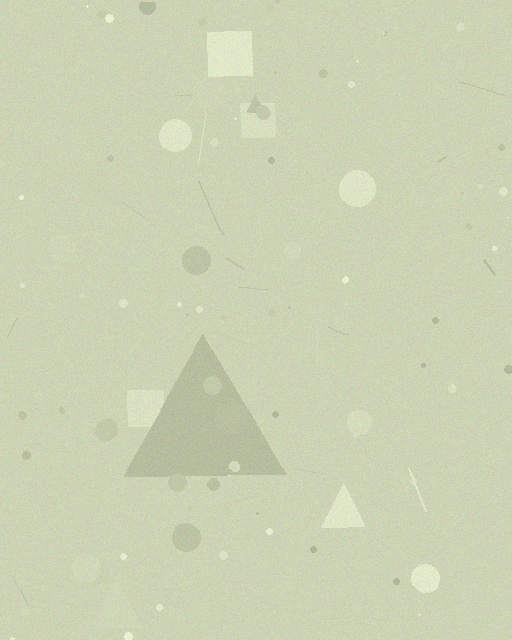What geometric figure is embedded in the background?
A triangle is embedded in the background.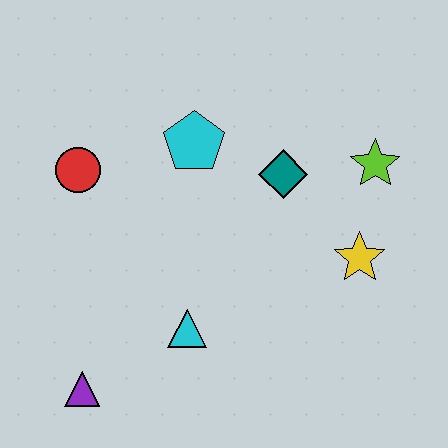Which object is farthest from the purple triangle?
The lime star is farthest from the purple triangle.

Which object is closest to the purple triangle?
The cyan triangle is closest to the purple triangle.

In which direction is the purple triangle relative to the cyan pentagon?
The purple triangle is below the cyan pentagon.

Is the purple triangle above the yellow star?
No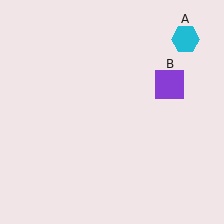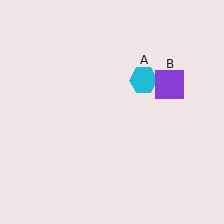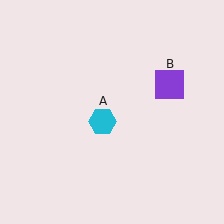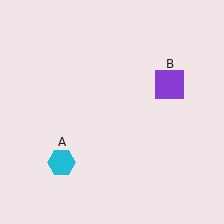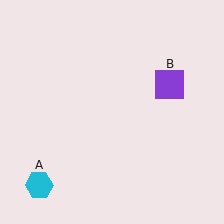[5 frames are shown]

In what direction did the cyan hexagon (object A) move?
The cyan hexagon (object A) moved down and to the left.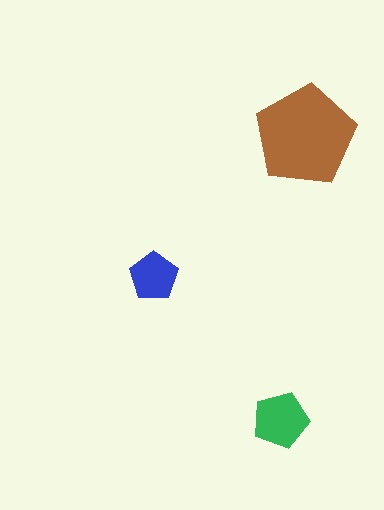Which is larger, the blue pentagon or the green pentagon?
The green one.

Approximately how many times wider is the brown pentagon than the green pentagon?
About 2 times wider.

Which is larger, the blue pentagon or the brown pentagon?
The brown one.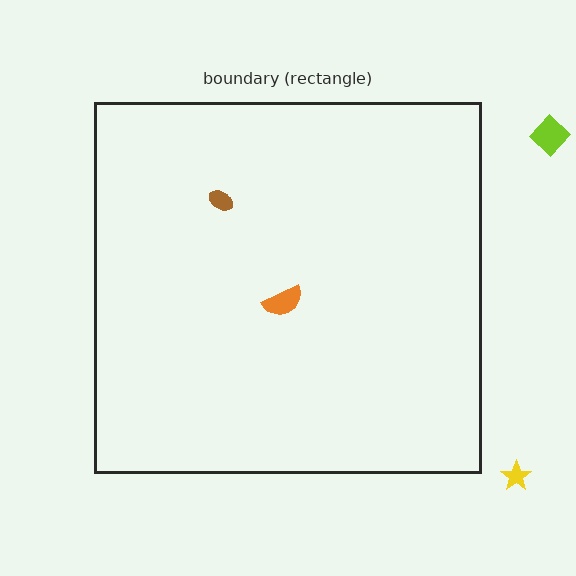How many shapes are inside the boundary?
2 inside, 2 outside.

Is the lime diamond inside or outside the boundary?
Outside.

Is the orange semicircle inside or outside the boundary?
Inside.